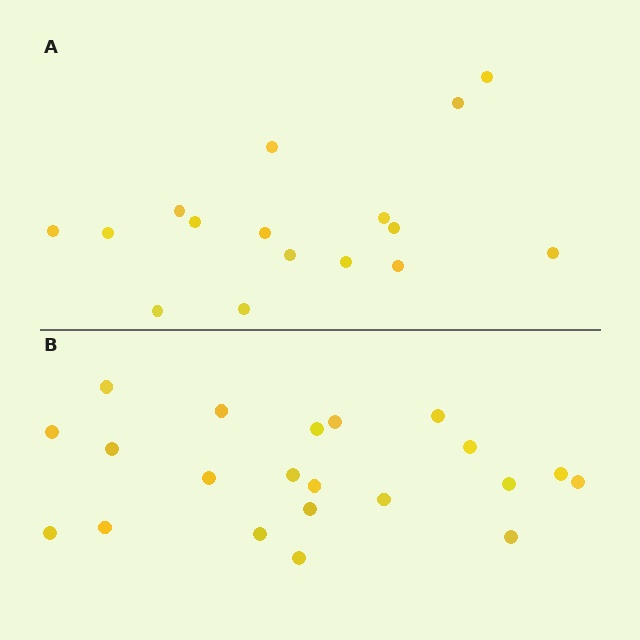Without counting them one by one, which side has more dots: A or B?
Region B (the bottom region) has more dots.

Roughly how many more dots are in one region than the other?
Region B has about 5 more dots than region A.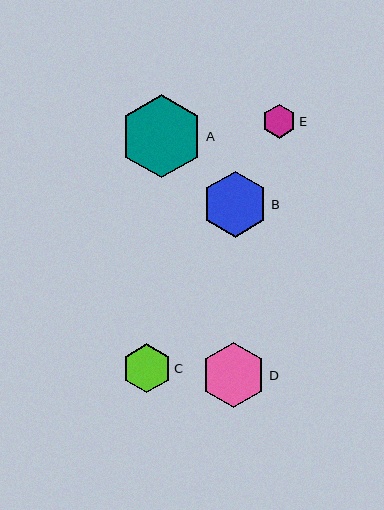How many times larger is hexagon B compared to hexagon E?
Hexagon B is approximately 1.9 times the size of hexagon E.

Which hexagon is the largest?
Hexagon A is the largest with a size of approximately 83 pixels.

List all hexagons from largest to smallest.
From largest to smallest: A, B, D, C, E.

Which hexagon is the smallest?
Hexagon E is the smallest with a size of approximately 34 pixels.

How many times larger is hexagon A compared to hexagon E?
Hexagon A is approximately 2.4 times the size of hexagon E.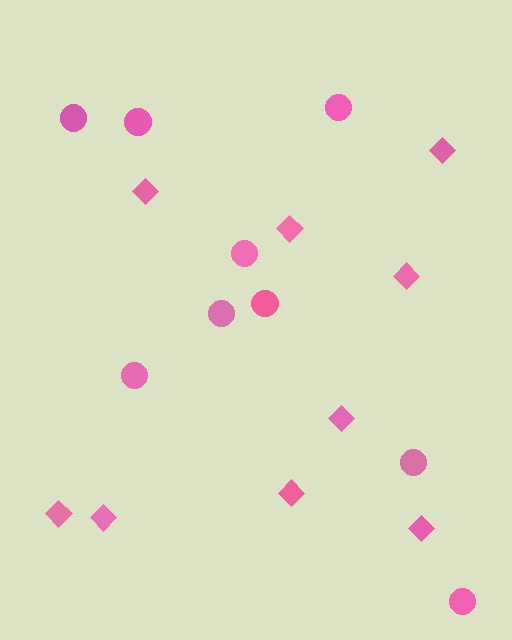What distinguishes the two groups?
There are 2 groups: one group of diamonds (9) and one group of circles (9).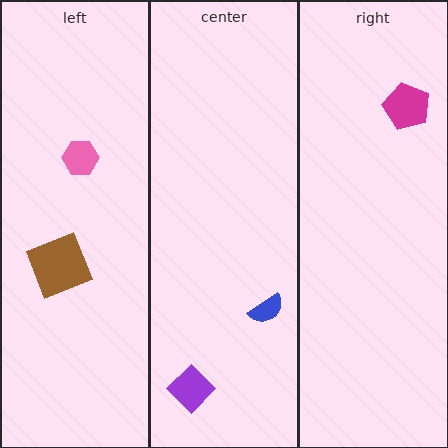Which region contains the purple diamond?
The center region.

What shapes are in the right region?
The magenta pentagon.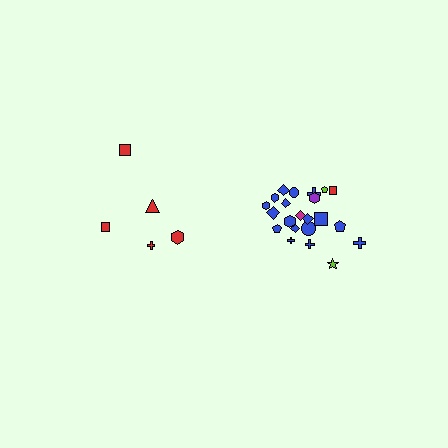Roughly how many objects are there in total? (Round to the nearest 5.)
Roughly 25 objects in total.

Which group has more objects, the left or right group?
The right group.